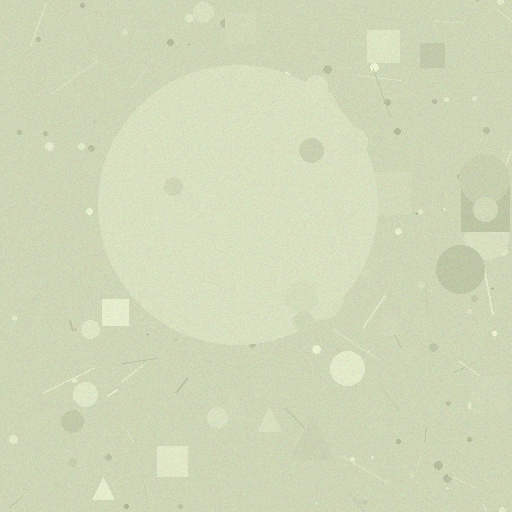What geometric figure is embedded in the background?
A circle is embedded in the background.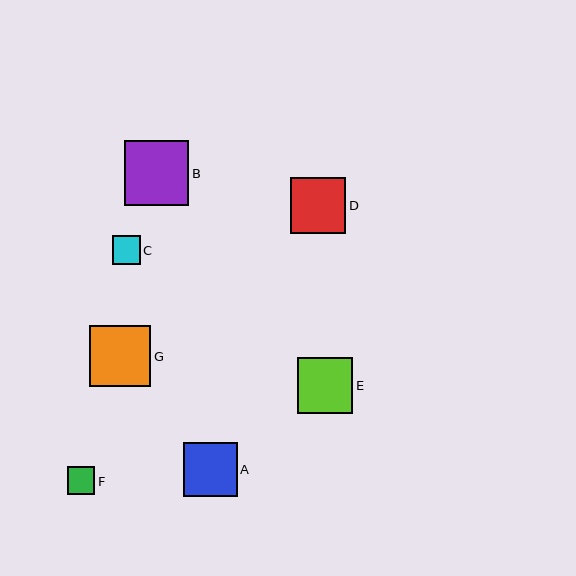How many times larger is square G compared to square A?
Square G is approximately 1.2 times the size of square A.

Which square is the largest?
Square B is the largest with a size of approximately 64 pixels.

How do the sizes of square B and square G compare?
Square B and square G are approximately the same size.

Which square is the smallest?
Square F is the smallest with a size of approximately 28 pixels.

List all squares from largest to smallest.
From largest to smallest: B, G, D, E, A, C, F.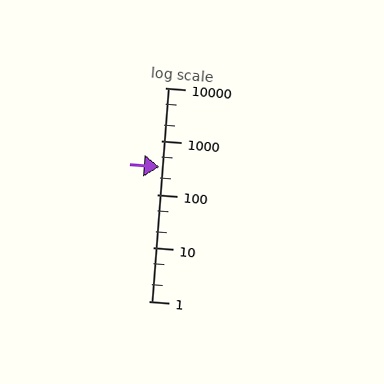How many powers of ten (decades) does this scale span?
The scale spans 4 decades, from 1 to 10000.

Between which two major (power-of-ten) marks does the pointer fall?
The pointer is between 100 and 1000.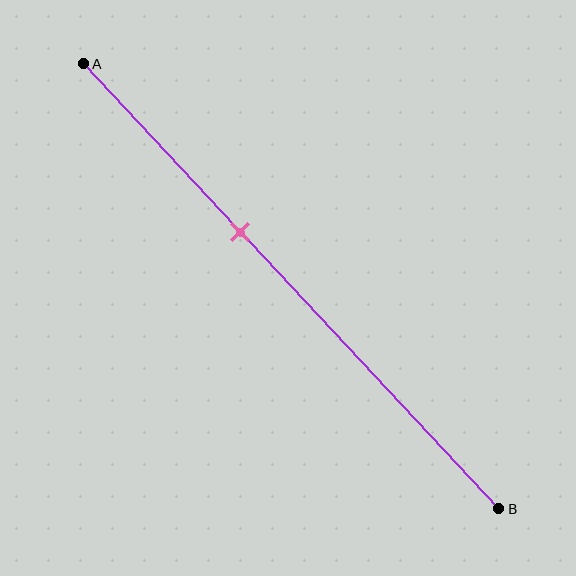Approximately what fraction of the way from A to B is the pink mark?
The pink mark is approximately 40% of the way from A to B.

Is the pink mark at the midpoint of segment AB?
No, the mark is at about 40% from A, not at the 50% midpoint.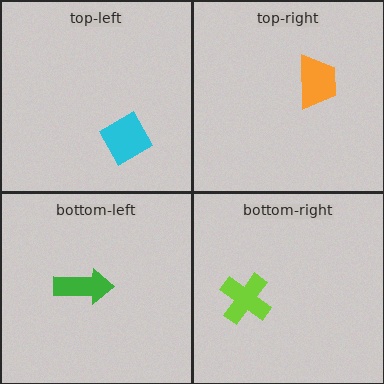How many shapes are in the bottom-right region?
1.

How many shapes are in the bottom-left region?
1.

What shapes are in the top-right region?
The orange trapezoid.